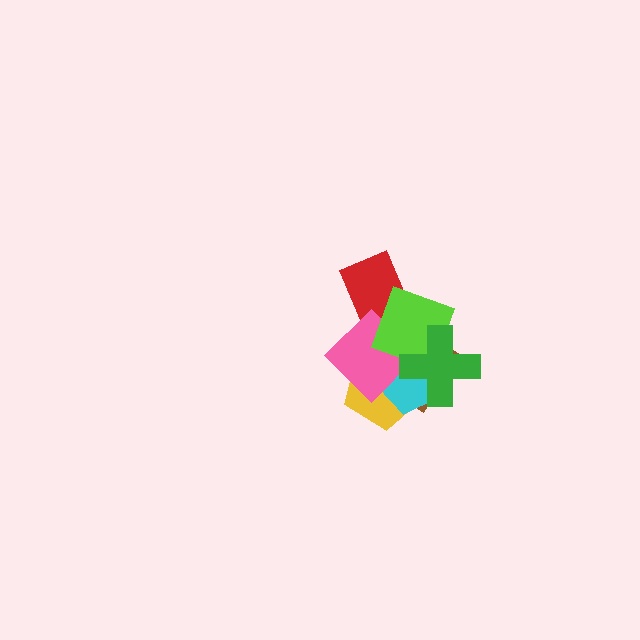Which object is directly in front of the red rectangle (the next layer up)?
The pink diamond is directly in front of the red rectangle.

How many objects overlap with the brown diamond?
5 objects overlap with the brown diamond.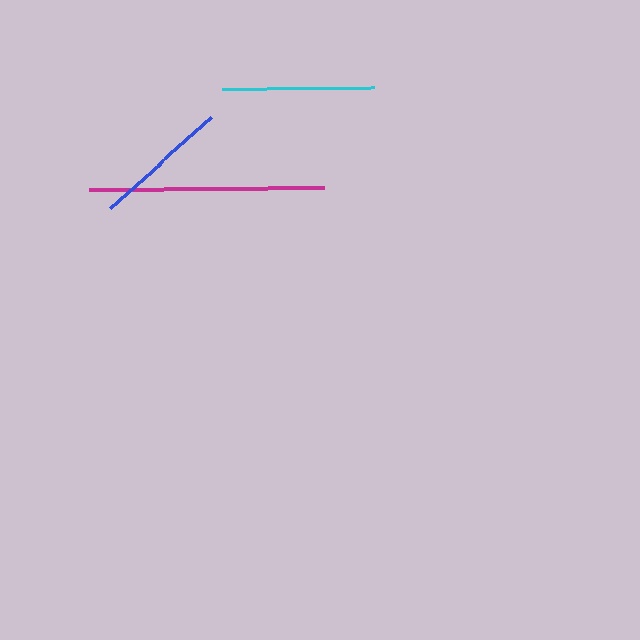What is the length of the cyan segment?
The cyan segment is approximately 152 pixels long.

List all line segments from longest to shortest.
From longest to shortest: magenta, cyan, blue.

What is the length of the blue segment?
The blue segment is approximately 136 pixels long.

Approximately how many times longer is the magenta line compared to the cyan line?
The magenta line is approximately 1.5 times the length of the cyan line.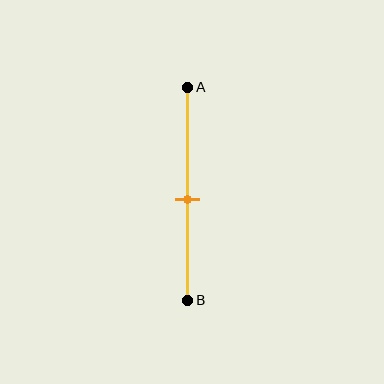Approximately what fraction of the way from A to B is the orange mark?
The orange mark is approximately 55% of the way from A to B.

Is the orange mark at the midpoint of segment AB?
Yes, the mark is approximately at the midpoint.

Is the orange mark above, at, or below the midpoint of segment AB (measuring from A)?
The orange mark is approximately at the midpoint of segment AB.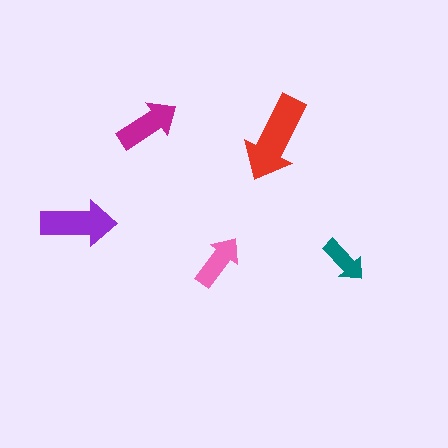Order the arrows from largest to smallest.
the red one, the purple one, the magenta one, the pink one, the teal one.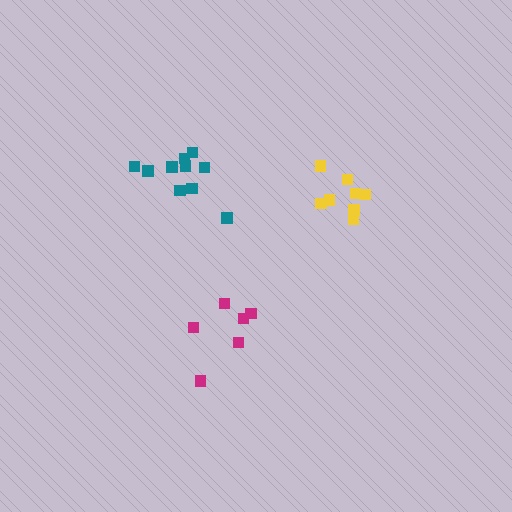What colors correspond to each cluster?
The clusters are colored: yellow, teal, magenta.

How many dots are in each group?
Group 1: 8 dots, Group 2: 10 dots, Group 3: 6 dots (24 total).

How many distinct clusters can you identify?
There are 3 distinct clusters.